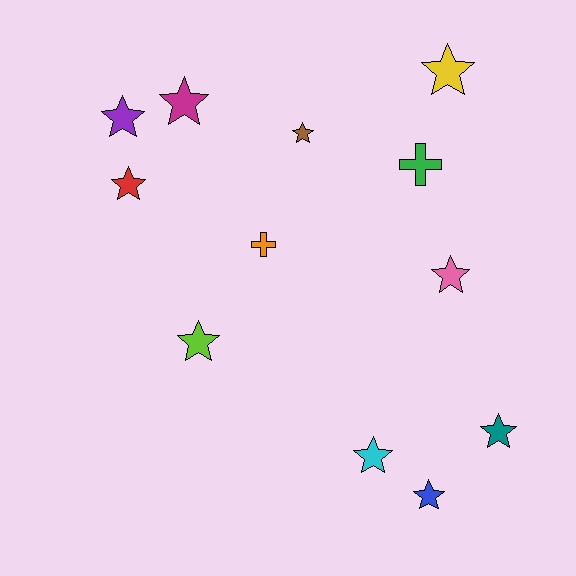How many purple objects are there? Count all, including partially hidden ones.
There is 1 purple object.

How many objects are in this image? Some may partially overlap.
There are 12 objects.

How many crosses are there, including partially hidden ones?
There are 2 crosses.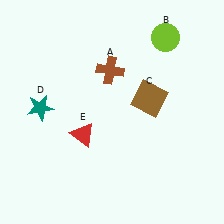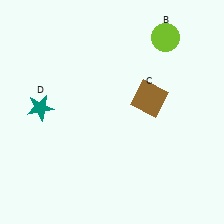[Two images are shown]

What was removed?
The red triangle (E), the brown cross (A) were removed in Image 2.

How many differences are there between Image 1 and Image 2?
There are 2 differences between the two images.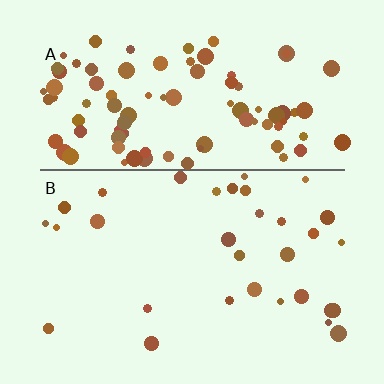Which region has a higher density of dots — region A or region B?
A (the top).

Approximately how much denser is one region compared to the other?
Approximately 3.1× — region A over region B.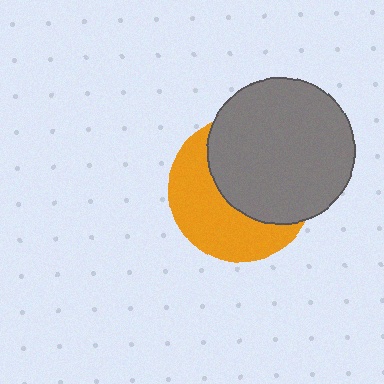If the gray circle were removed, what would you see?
You would see the complete orange circle.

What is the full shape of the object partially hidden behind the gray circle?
The partially hidden object is an orange circle.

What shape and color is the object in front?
The object in front is a gray circle.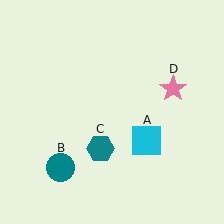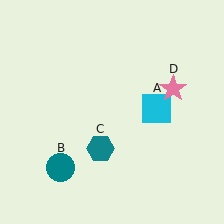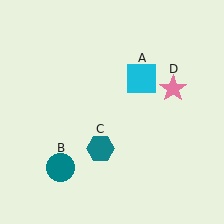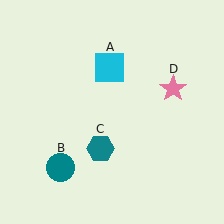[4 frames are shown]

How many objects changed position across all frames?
1 object changed position: cyan square (object A).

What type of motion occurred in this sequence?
The cyan square (object A) rotated counterclockwise around the center of the scene.